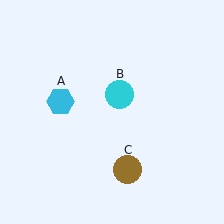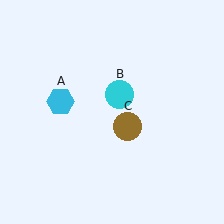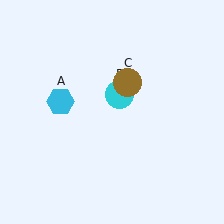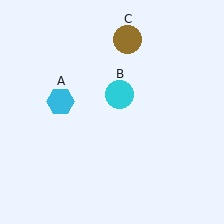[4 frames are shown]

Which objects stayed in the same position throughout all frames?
Cyan hexagon (object A) and cyan circle (object B) remained stationary.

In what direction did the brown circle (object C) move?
The brown circle (object C) moved up.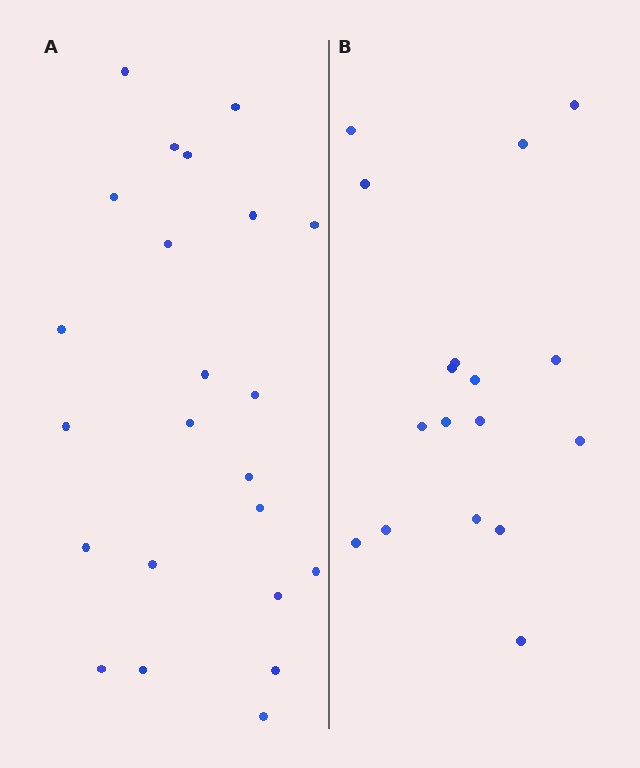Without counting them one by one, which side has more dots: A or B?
Region A (the left region) has more dots.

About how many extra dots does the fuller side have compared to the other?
Region A has about 6 more dots than region B.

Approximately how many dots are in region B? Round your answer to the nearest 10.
About 20 dots. (The exact count is 17, which rounds to 20.)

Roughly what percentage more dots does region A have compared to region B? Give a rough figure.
About 35% more.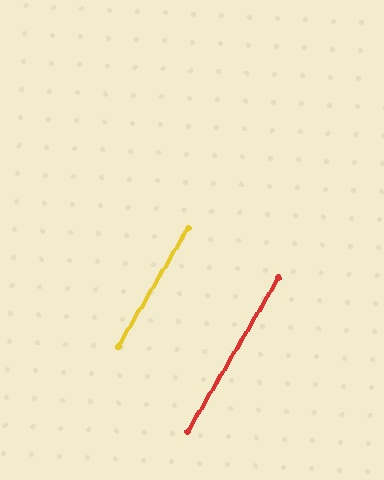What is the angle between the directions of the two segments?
Approximately 0 degrees.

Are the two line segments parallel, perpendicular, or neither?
Parallel — their directions differ by only 0.1°.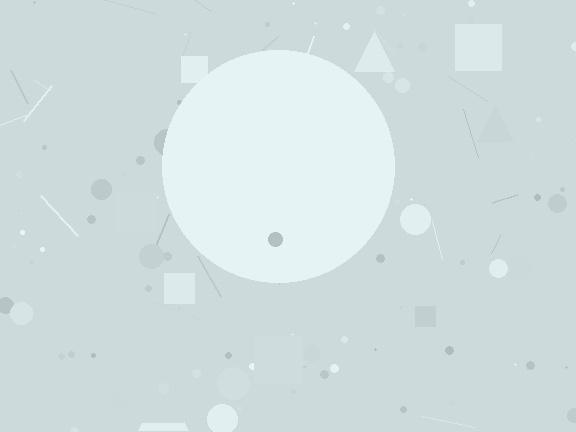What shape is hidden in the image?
A circle is hidden in the image.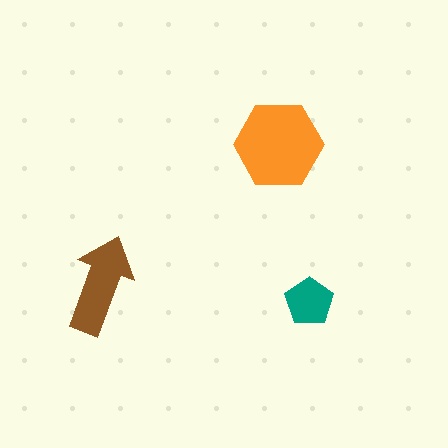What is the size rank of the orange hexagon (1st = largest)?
1st.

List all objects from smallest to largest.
The teal pentagon, the brown arrow, the orange hexagon.